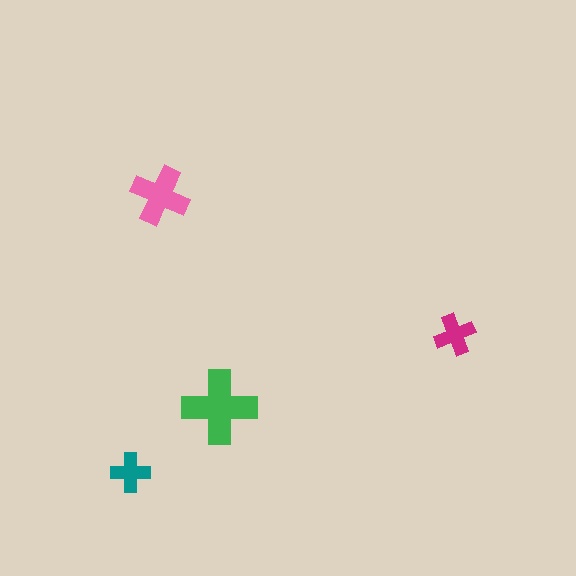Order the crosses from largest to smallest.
the green one, the pink one, the magenta one, the teal one.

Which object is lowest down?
The teal cross is bottommost.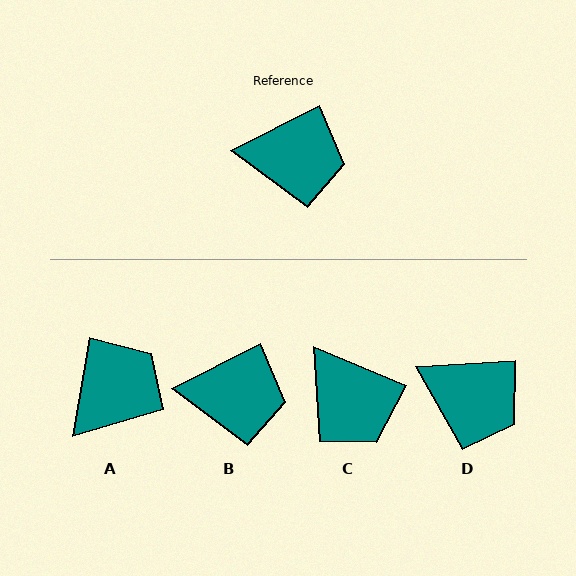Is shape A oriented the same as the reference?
No, it is off by about 53 degrees.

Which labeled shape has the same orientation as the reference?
B.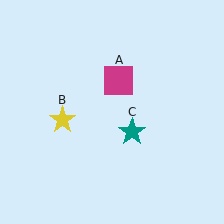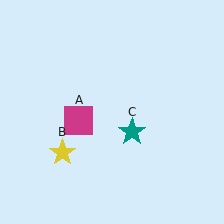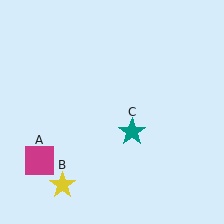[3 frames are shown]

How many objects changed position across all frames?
2 objects changed position: magenta square (object A), yellow star (object B).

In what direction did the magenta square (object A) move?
The magenta square (object A) moved down and to the left.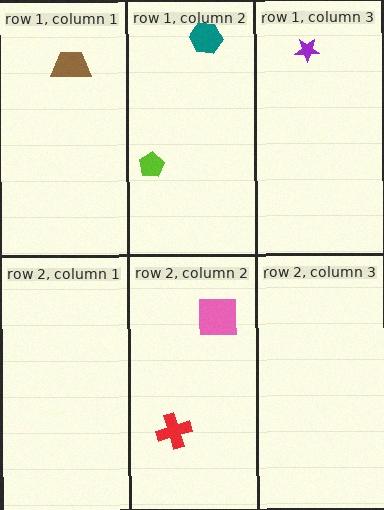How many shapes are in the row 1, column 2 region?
2.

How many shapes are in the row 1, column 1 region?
1.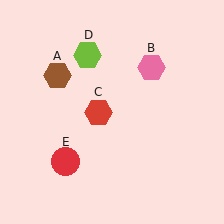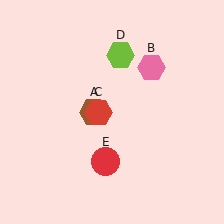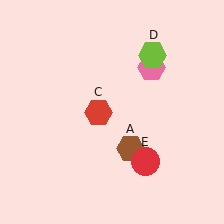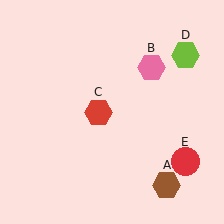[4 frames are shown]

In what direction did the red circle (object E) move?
The red circle (object E) moved right.